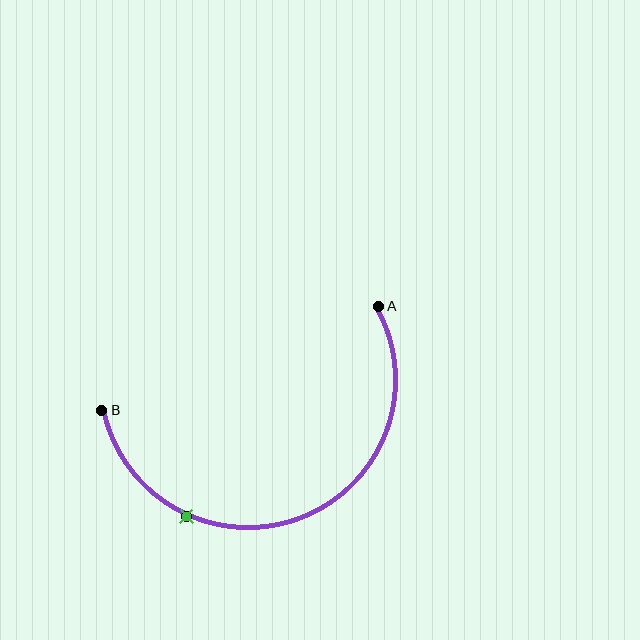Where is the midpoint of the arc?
The arc midpoint is the point on the curve farthest from the straight line joining A and B. It sits below that line.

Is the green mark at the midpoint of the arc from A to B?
No. The green mark lies on the arc but is closer to endpoint B. The arc midpoint would be at the point on the curve equidistant along the arc from both A and B.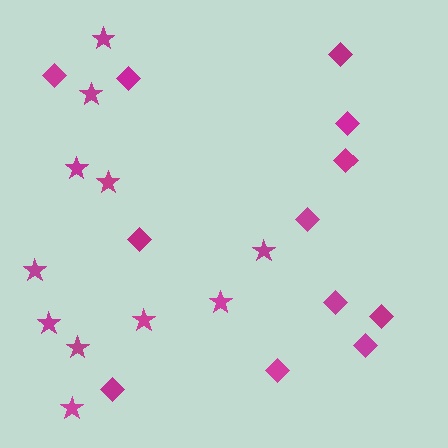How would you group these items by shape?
There are 2 groups: one group of stars (11) and one group of diamonds (12).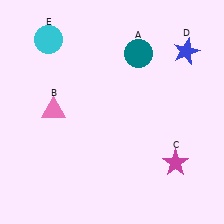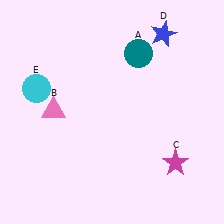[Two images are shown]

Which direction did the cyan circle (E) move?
The cyan circle (E) moved down.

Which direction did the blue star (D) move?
The blue star (D) moved left.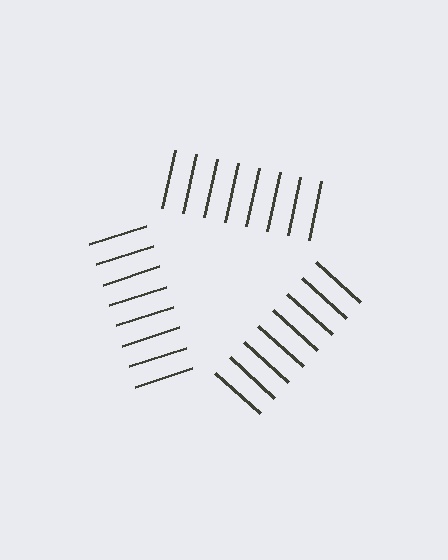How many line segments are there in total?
24 — 8 along each of the 3 edges.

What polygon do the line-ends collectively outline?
An illusory triangle — the line segments terminate on its edges but no continuous stroke is drawn.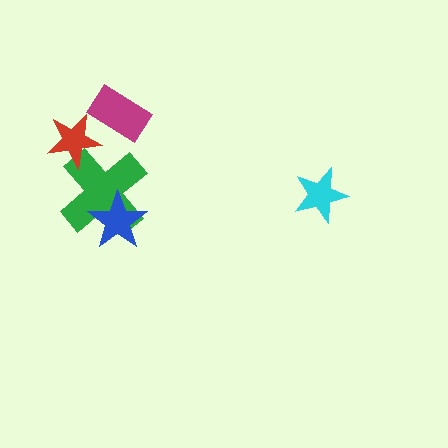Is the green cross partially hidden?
Yes, it is partially covered by another shape.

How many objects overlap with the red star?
1 object overlaps with the red star.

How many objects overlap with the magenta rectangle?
0 objects overlap with the magenta rectangle.